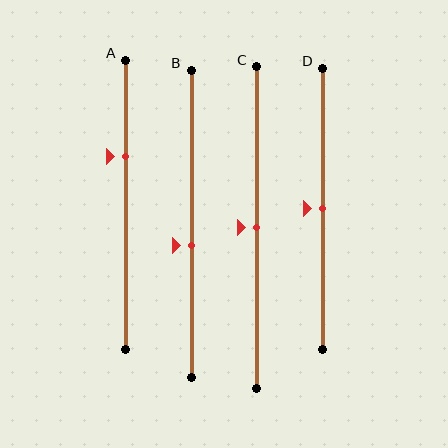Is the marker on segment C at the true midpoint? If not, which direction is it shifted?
Yes, the marker on segment C is at the true midpoint.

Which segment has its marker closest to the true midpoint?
Segment C has its marker closest to the true midpoint.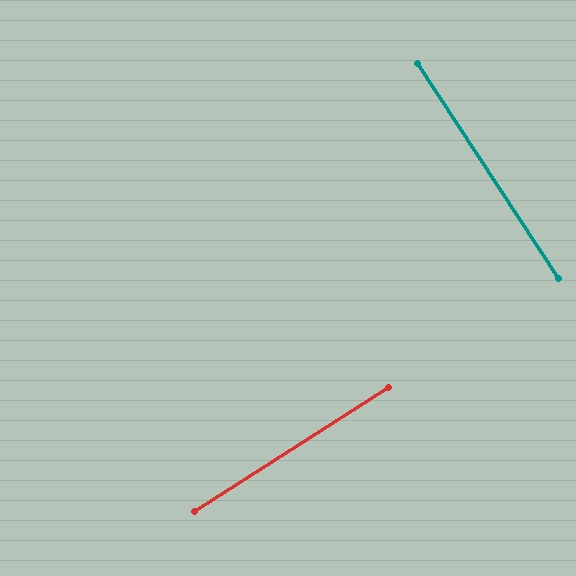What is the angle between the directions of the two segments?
Approximately 89 degrees.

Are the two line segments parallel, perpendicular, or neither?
Perpendicular — they meet at approximately 89°.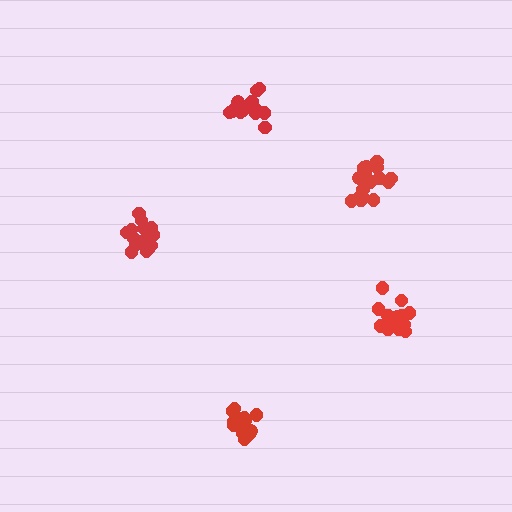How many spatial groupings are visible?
There are 5 spatial groupings.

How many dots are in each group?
Group 1: 17 dots, Group 2: 17 dots, Group 3: 19 dots, Group 4: 15 dots, Group 5: 15 dots (83 total).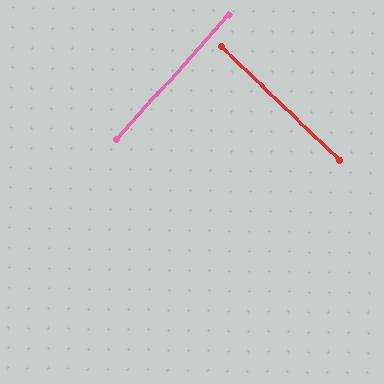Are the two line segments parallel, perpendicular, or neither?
Perpendicular — they meet at approximately 88°.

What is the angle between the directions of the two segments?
Approximately 88 degrees.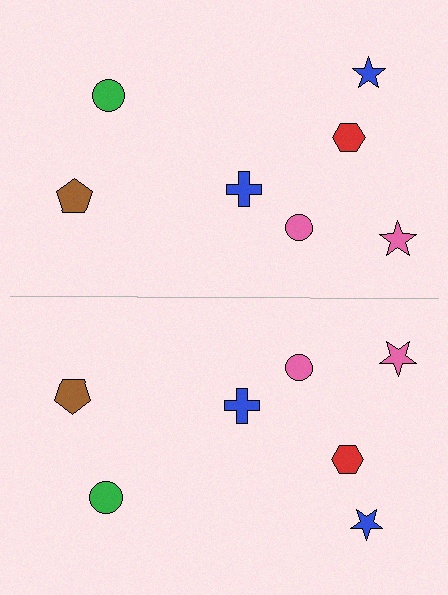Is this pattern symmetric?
Yes, this pattern has bilateral (reflection) symmetry.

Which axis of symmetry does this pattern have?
The pattern has a horizontal axis of symmetry running through the center of the image.